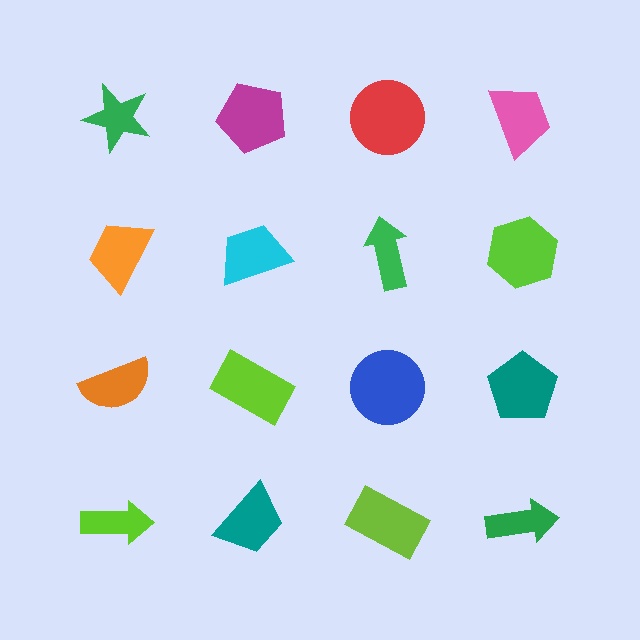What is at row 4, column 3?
A lime rectangle.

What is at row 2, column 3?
A green arrow.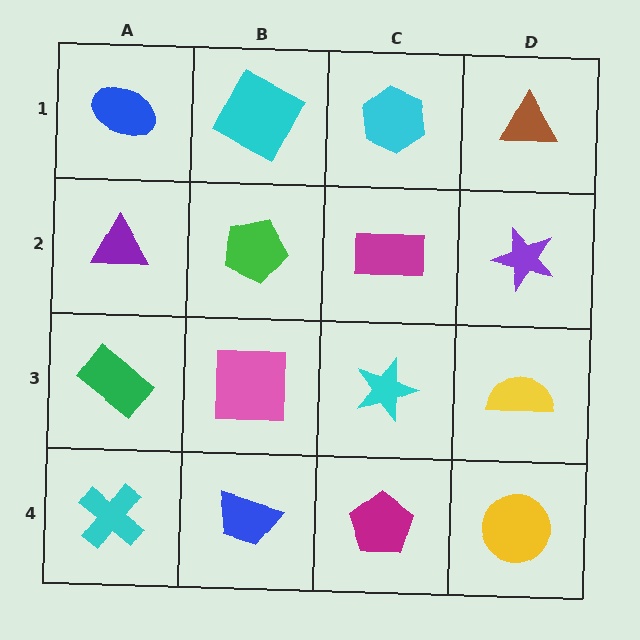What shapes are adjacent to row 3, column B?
A green pentagon (row 2, column B), a blue trapezoid (row 4, column B), a green rectangle (row 3, column A), a cyan star (row 3, column C).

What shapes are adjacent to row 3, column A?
A purple triangle (row 2, column A), a cyan cross (row 4, column A), a pink square (row 3, column B).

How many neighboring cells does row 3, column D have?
3.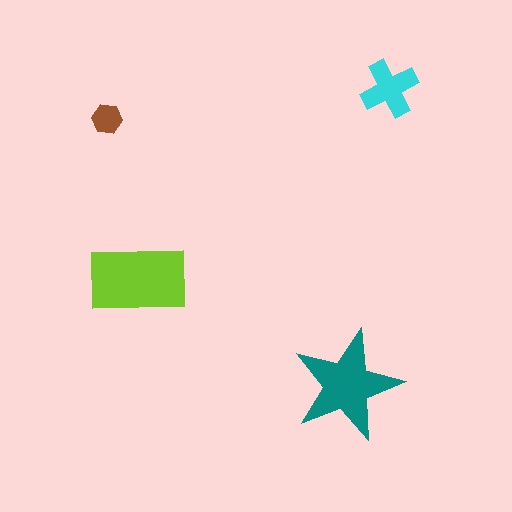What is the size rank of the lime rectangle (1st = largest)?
1st.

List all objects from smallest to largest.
The brown hexagon, the cyan cross, the teal star, the lime rectangle.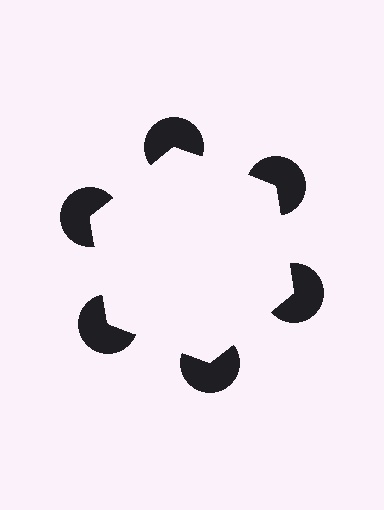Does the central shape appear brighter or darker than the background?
It typically appears slightly brighter than the background, even though no actual brightness change is drawn.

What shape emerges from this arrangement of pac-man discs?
An illusory hexagon — its edges are inferred from the aligned wedge cuts in the pac-man discs, not physically drawn.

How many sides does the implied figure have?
6 sides.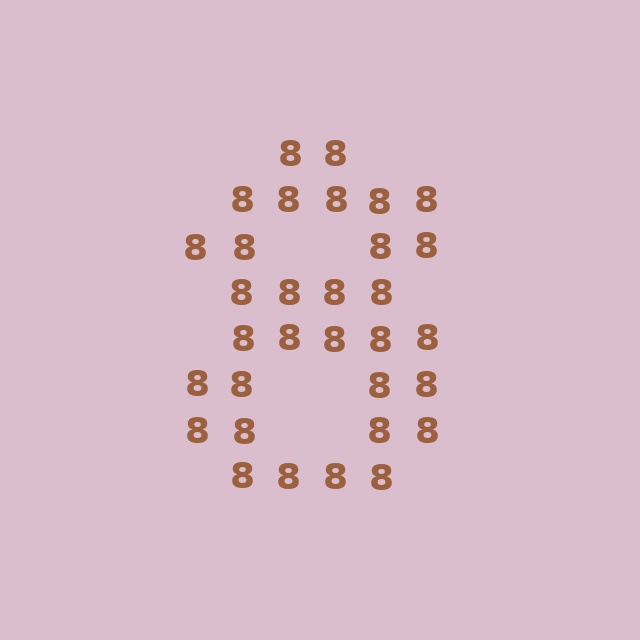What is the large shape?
The large shape is the digit 8.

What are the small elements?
The small elements are digit 8's.